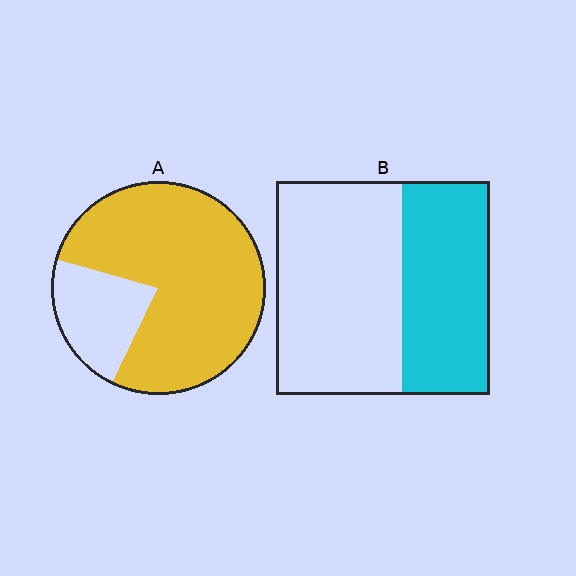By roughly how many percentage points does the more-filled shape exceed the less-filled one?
By roughly 35 percentage points (A over B).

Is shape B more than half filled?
No.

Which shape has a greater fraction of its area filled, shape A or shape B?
Shape A.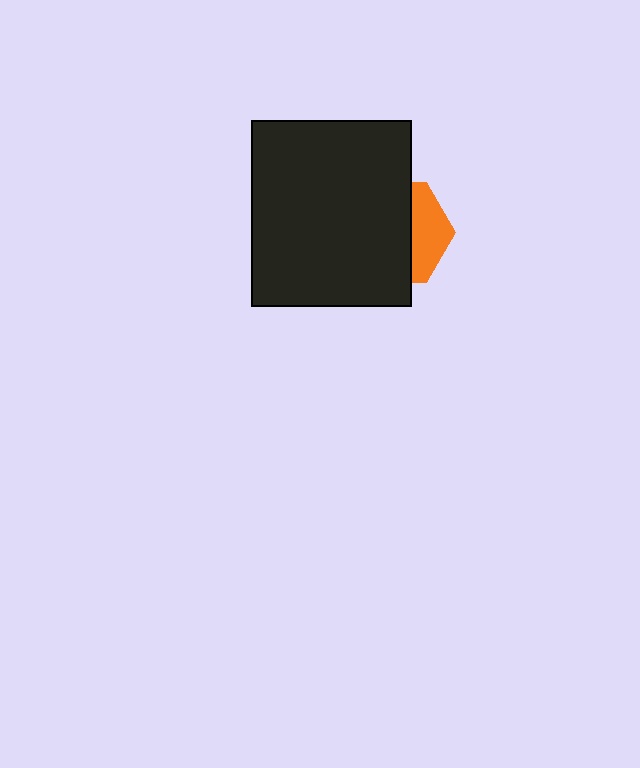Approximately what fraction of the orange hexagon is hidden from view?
Roughly 66% of the orange hexagon is hidden behind the black rectangle.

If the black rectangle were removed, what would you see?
You would see the complete orange hexagon.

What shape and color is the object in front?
The object in front is a black rectangle.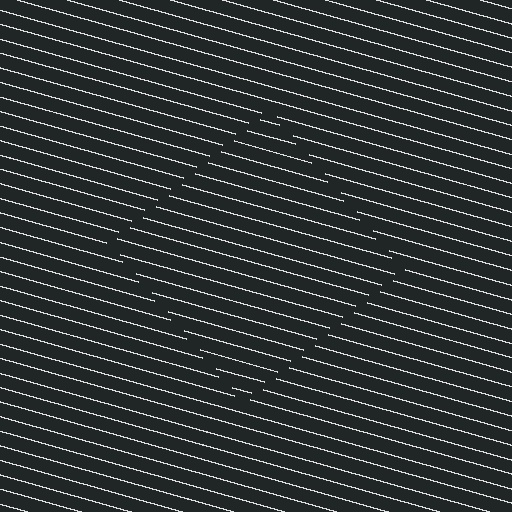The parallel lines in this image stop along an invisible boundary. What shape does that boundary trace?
An illusory square. The interior of the shape contains the same grating, shifted by half a period — the contour is defined by the phase discontinuity where line-ends from the inner and outer gratings abut.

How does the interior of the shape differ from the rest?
The interior of the shape contains the same grating, shifted by half a period — the contour is defined by the phase discontinuity where line-ends from the inner and outer gratings abut.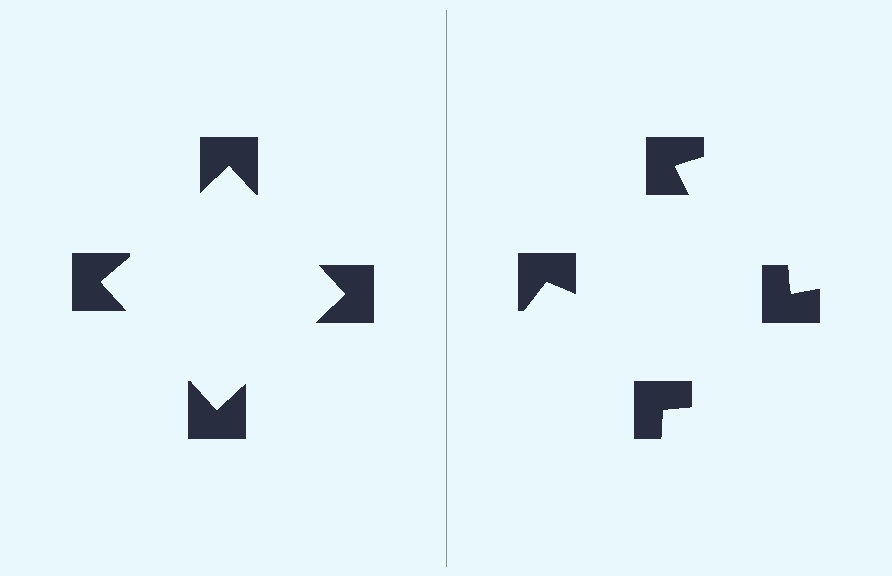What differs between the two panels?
The notched squares are positioned identically on both sides; only the wedge orientations differ. On the left they align to a square; on the right they are misaligned.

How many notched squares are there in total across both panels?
8 — 4 on each side.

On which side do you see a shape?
An illusory square appears on the left side. On the right side the wedge cuts are rotated, so no coherent shape forms.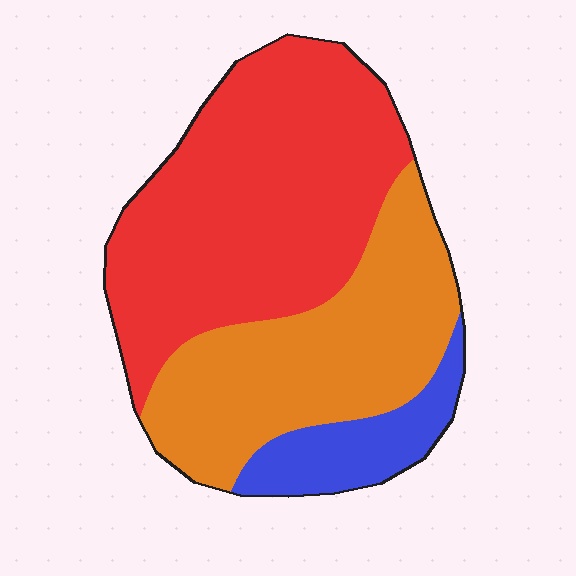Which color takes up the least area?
Blue, at roughly 10%.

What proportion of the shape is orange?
Orange covers about 35% of the shape.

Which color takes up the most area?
Red, at roughly 50%.